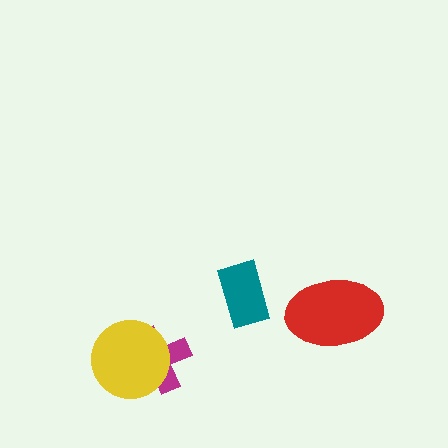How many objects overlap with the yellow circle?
1 object overlaps with the yellow circle.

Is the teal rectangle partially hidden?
No, no other shape covers it.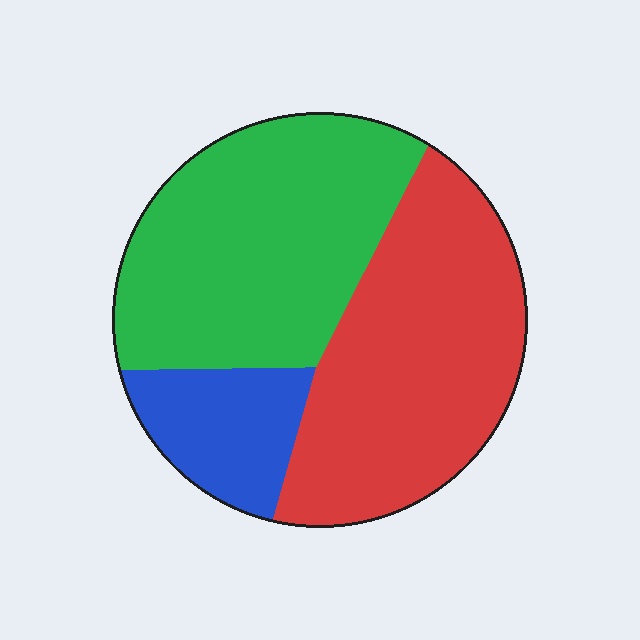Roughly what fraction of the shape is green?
Green covers around 45% of the shape.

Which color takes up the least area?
Blue, at roughly 15%.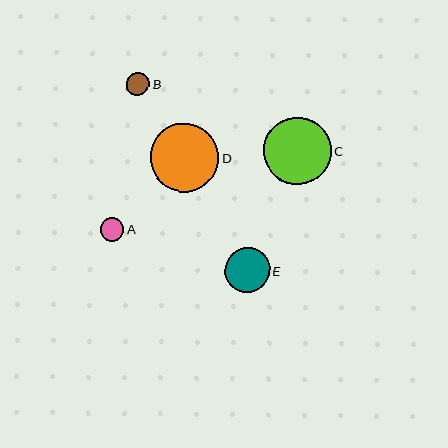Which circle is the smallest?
Circle B is the smallest with a size of approximately 23 pixels.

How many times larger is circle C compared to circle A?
Circle C is approximately 2.9 times the size of circle A.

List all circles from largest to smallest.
From largest to smallest: D, C, E, A, B.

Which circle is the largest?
Circle D is the largest with a size of approximately 69 pixels.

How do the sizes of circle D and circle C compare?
Circle D and circle C are approximately the same size.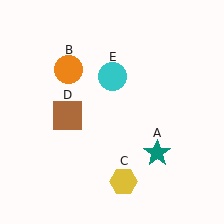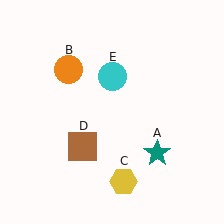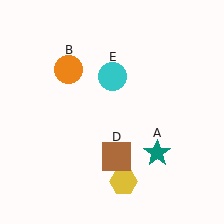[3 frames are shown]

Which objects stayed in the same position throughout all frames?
Teal star (object A) and orange circle (object B) and yellow hexagon (object C) and cyan circle (object E) remained stationary.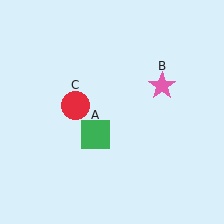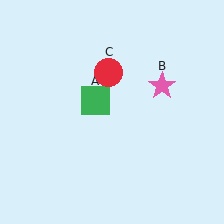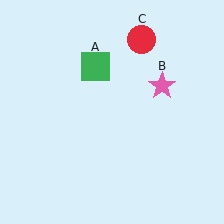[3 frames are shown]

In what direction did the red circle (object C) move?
The red circle (object C) moved up and to the right.